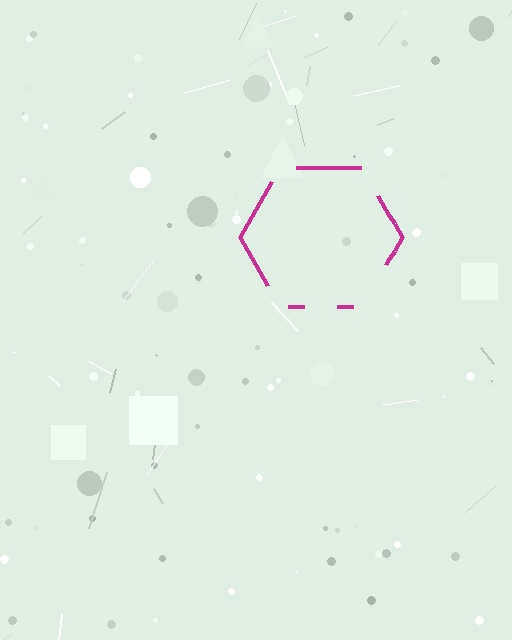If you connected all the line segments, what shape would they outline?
They would outline a hexagon.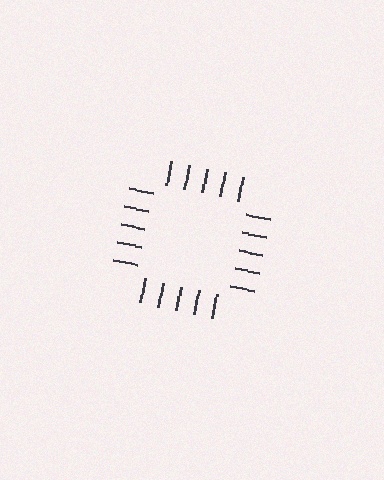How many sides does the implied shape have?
4 sides — the line-ends trace a square.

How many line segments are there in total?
20 — 5 along each of the 4 edges.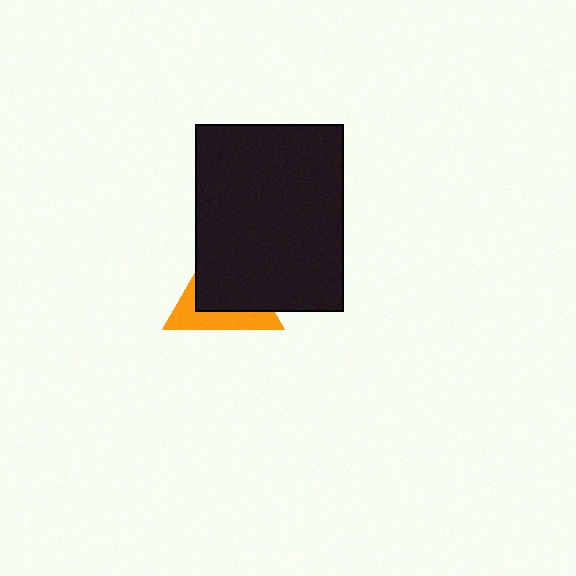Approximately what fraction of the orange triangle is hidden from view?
Roughly 62% of the orange triangle is hidden behind the black rectangle.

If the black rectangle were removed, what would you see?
You would see the complete orange triangle.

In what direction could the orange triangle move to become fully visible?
The orange triangle could move toward the lower-left. That would shift it out from behind the black rectangle entirely.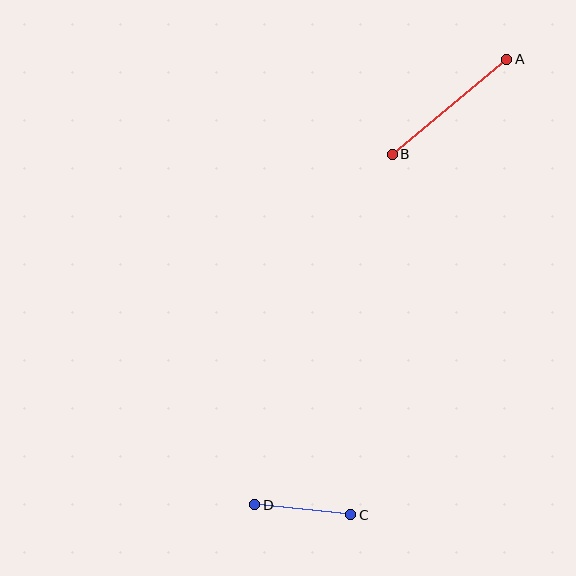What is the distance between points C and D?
The distance is approximately 97 pixels.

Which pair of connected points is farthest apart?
Points A and B are farthest apart.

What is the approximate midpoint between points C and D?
The midpoint is at approximately (303, 510) pixels.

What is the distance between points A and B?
The distance is approximately 149 pixels.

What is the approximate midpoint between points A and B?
The midpoint is at approximately (449, 107) pixels.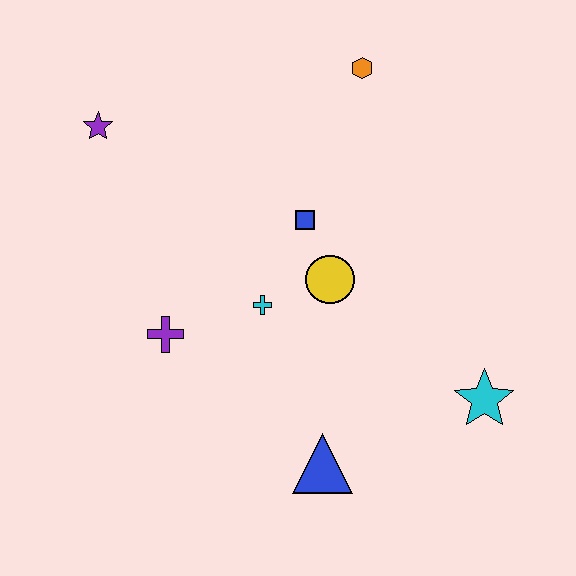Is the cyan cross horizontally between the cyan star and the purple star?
Yes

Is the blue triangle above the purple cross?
No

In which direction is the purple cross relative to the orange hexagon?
The purple cross is below the orange hexagon.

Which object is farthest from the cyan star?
The purple star is farthest from the cyan star.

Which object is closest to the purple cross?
The cyan cross is closest to the purple cross.